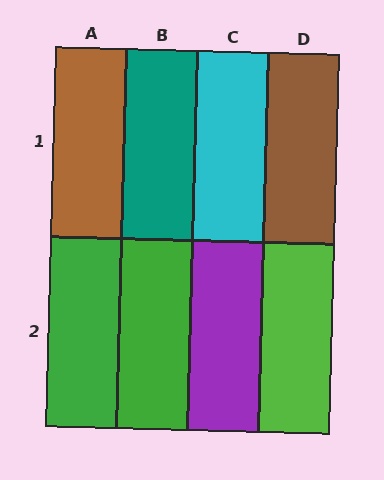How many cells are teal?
1 cell is teal.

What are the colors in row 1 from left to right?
Brown, teal, cyan, brown.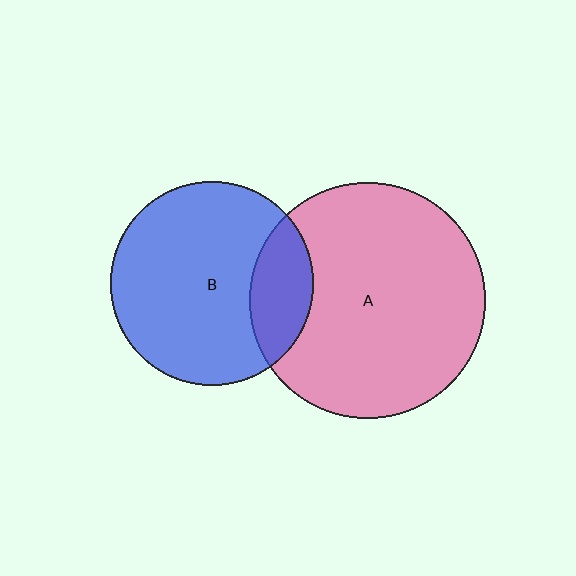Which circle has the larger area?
Circle A (pink).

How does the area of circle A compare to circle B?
Approximately 1.3 times.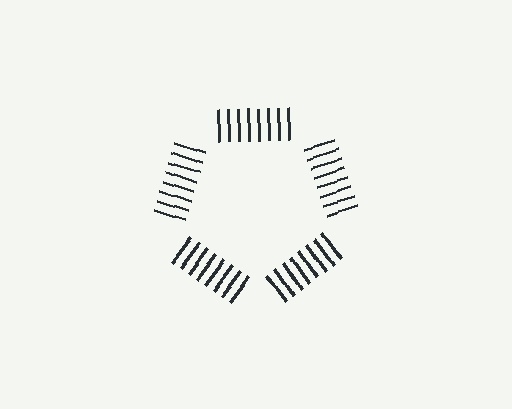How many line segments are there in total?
40 — 8 along each of the 5 edges.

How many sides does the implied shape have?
5 sides — the line-ends trace a pentagon.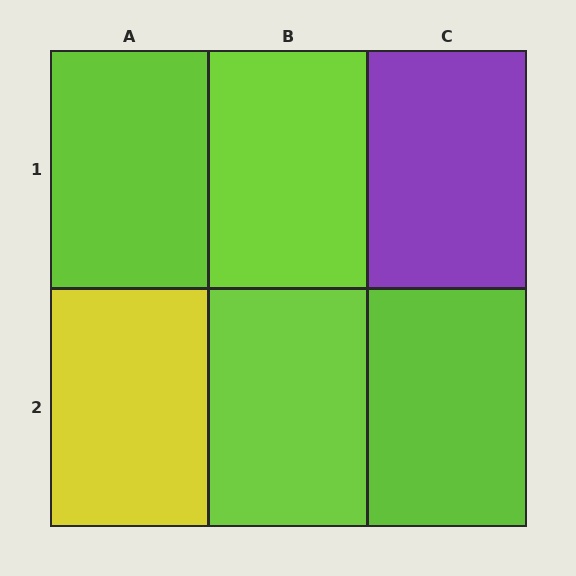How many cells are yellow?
1 cell is yellow.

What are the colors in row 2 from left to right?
Yellow, lime, lime.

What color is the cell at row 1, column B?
Lime.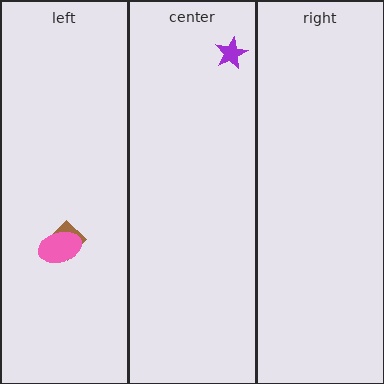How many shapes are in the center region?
1.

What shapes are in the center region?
The purple star.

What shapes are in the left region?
The brown diamond, the pink ellipse.